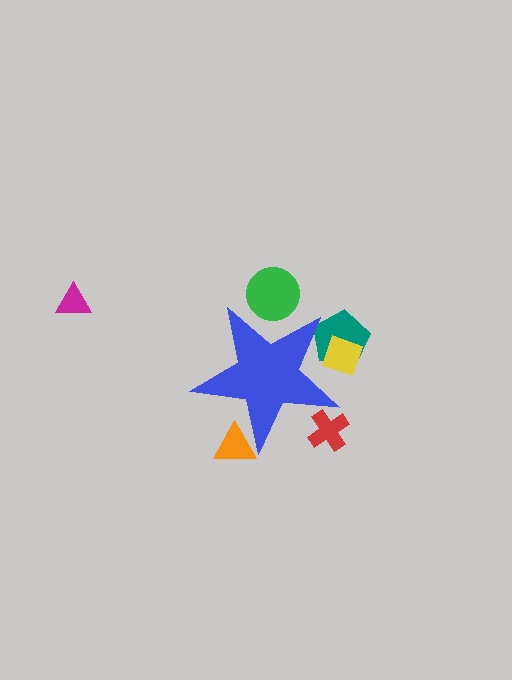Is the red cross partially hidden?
Yes, the red cross is partially hidden behind the blue star.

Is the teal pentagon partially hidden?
Yes, the teal pentagon is partially hidden behind the blue star.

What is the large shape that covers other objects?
A blue star.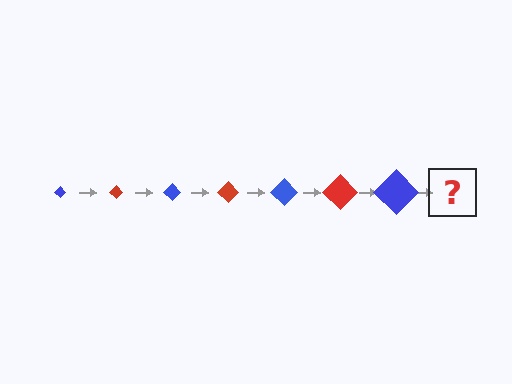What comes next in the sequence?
The next element should be a red diamond, larger than the previous one.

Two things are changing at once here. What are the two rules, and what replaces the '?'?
The two rules are that the diamond grows larger each step and the color cycles through blue and red. The '?' should be a red diamond, larger than the previous one.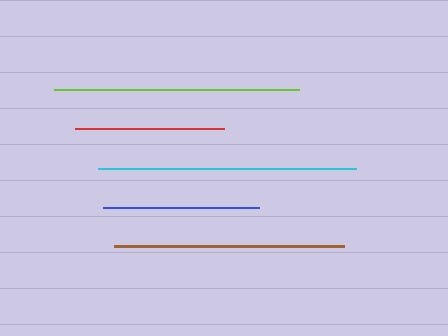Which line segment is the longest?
The cyan line is the longest at approximately 257 pixels.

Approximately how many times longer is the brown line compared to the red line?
The brown line is approximately 1.6 times the length of the red line.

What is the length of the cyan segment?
The cyan segment is approximately 257 pixels long.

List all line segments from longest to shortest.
From longest to shortest: cyan, lime, brown, blue, red.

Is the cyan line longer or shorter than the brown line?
The cyan line is longer than the brown line.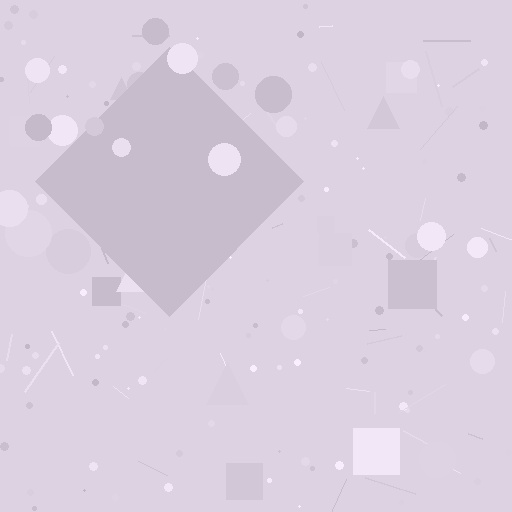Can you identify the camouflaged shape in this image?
The camouflaged shape is a diamond.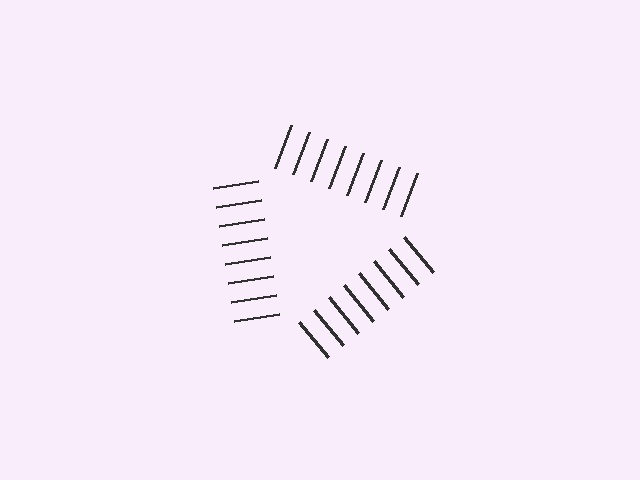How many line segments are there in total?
24 — 8 along each of the 3 edges.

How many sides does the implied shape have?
3 sides — the line-ends trace a triangle.